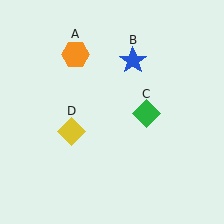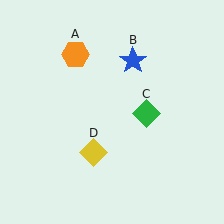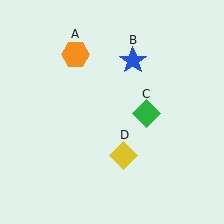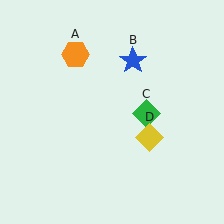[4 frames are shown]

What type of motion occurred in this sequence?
The yellow diamond (object D) rotated counterclockwise around the center of the scene.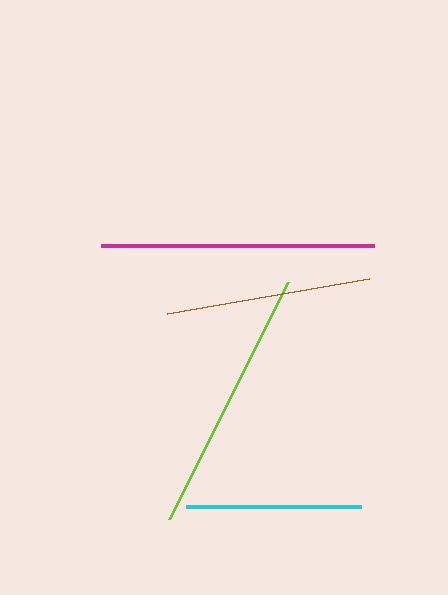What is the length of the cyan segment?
The cyan segment is approximately 175 pixels long.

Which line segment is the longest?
The magenta line is the longest at approximately 273 pixels.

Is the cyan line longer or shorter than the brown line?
The brown line is longer than the cyan line.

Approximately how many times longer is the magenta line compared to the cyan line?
The magenta line is approximately 1.6 times the length of the cyan line.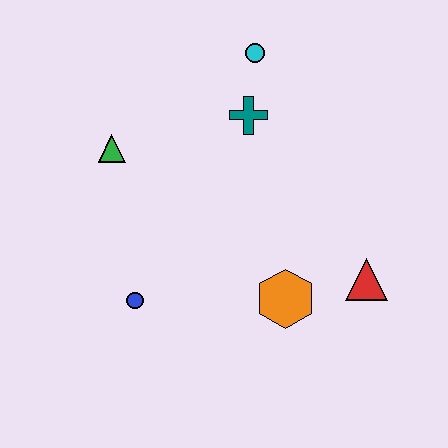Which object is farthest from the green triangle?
The red triangle is farthest from the green triangle.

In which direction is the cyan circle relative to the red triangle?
The cyan circle is above the red triangle.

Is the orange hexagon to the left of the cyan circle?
No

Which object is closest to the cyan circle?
The teal cross is closest to the cyan circle.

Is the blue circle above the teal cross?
No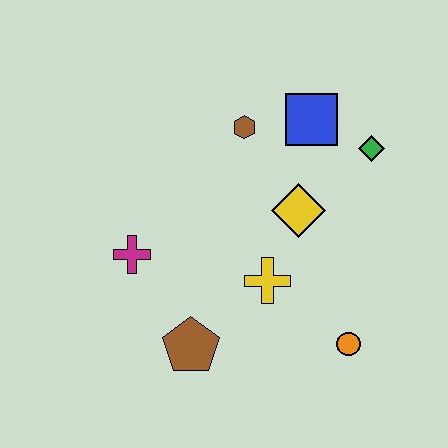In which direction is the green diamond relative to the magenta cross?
The green diamond is to the right of the magenta cross.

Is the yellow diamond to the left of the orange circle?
Yes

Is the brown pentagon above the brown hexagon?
No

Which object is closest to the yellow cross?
The yellow diamond is closest to the yellow cross.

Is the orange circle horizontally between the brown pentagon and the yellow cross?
No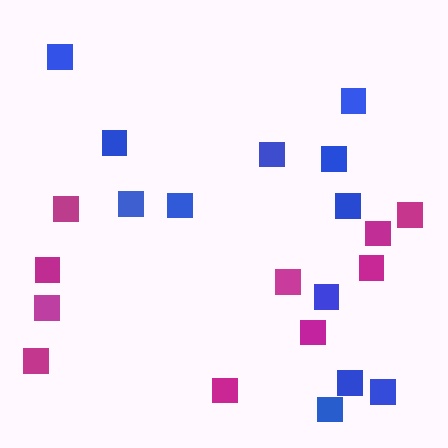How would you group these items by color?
There are 2 groups: one group of magenta squares (10) and one group of blue squares (12).